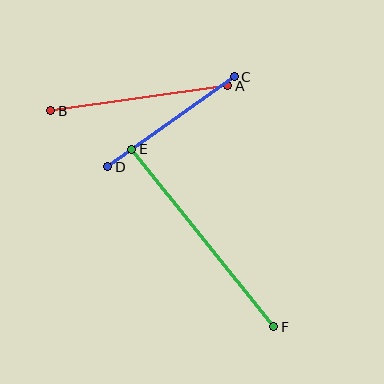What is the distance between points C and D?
The distance is approximately 155 pixels.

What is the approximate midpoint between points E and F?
The midpoint is at approximately (203, 238) pixels.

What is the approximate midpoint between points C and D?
The midpoint is at approximately (171, 122) pixels.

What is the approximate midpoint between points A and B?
The midpoint is at approximately (139, 98) pixels.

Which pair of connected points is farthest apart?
Points E and F are farthest apart.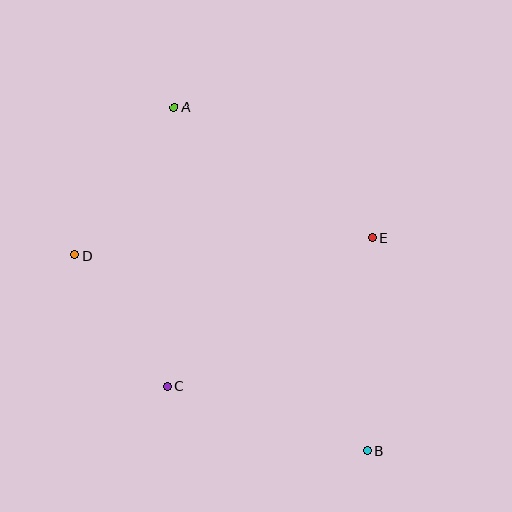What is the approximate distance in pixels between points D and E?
The distance between D and E is approximately 298 pixels.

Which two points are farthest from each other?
Points A and B are farthest from each other.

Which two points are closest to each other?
Points C and D are closest to each other.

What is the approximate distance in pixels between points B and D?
The distance between B and D is approximately 351 pixels.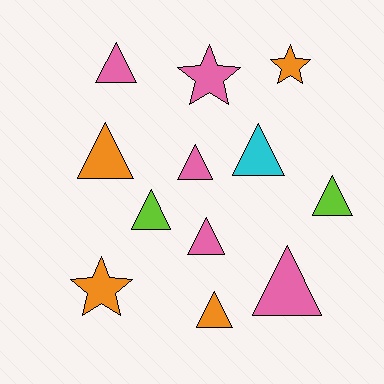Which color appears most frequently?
Pink, with 5 objects.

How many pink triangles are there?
There are 4 pink triangles.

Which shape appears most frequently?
Triangle, with 9 objects.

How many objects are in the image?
There are 12 objects.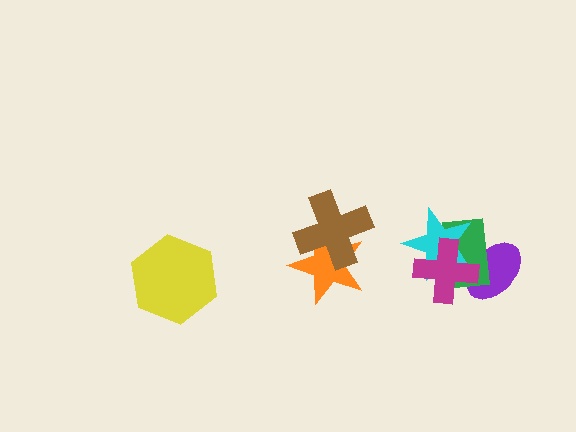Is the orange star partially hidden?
Yes, it is partially covered by another shape.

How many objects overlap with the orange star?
1 object overlaps with the orange star.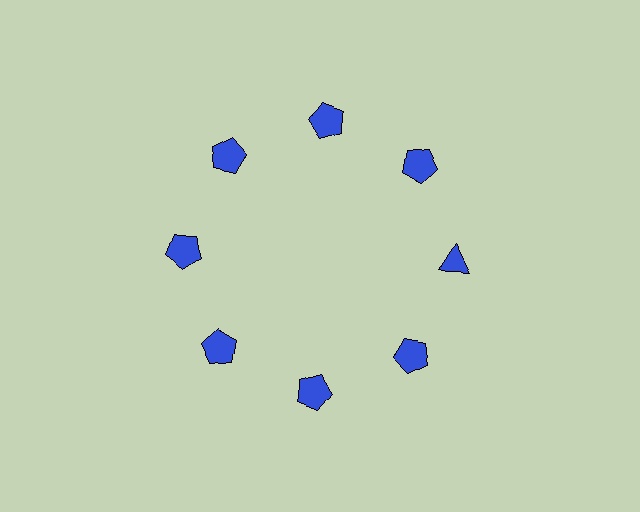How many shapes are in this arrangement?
There are 8 shapes arranged in a ring pattern.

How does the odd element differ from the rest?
It has a different shape: triangle instead of pentagon.